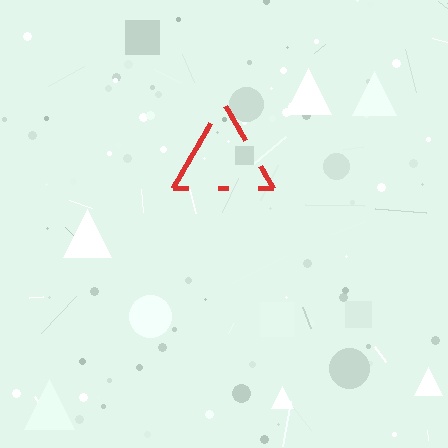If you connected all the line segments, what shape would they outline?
They would outline a triangle.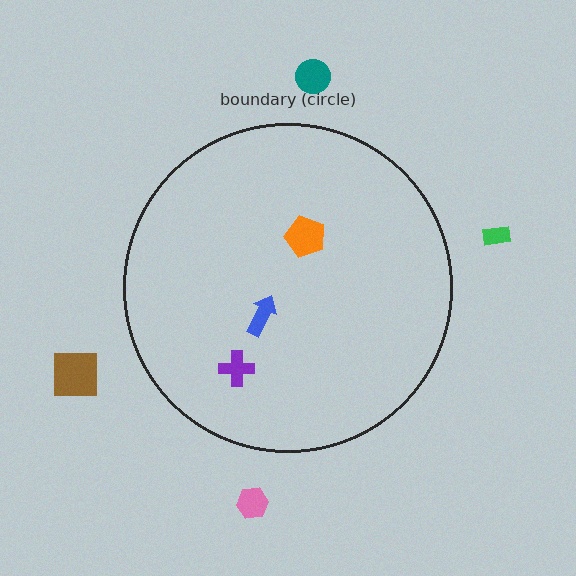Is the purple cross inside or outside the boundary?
Inside.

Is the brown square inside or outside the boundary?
Outside.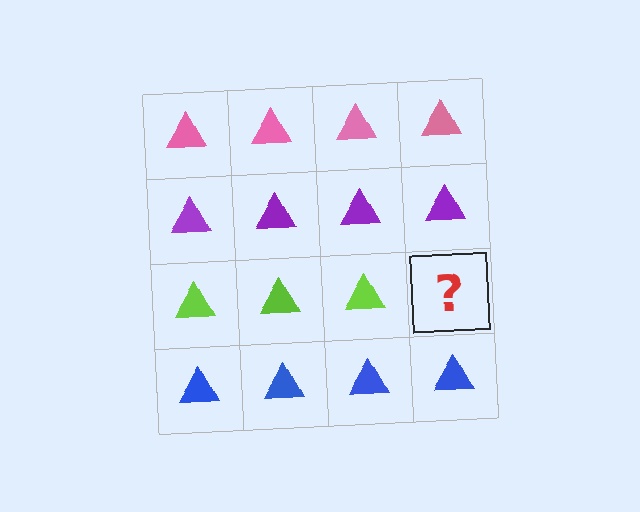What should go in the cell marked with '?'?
The missing cell should contain a lime triangle.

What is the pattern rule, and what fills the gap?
The rule is that each row has a consistent color. The gap should be filled with a lime triangle.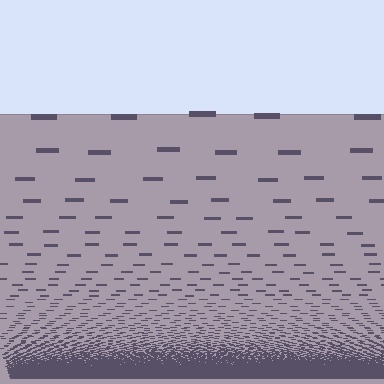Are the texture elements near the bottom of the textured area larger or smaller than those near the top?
Smaller. The gradient is inverted — elements near the bottom are smaller and denser.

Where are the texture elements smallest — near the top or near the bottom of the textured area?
Near the bottom.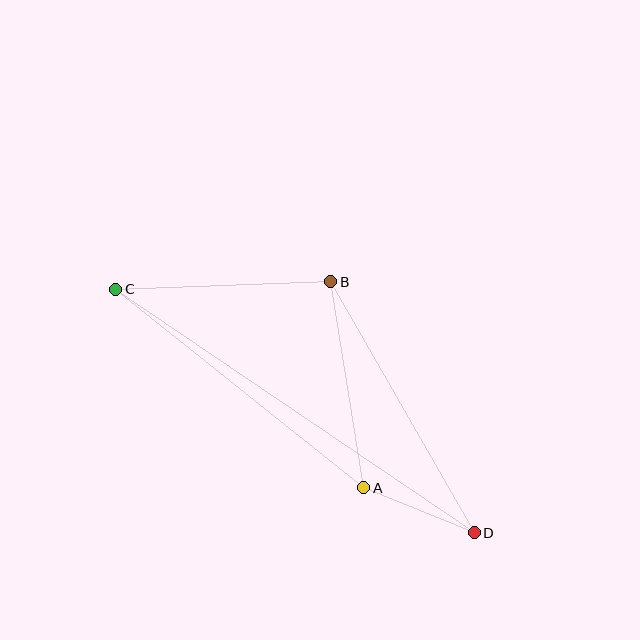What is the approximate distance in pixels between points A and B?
The distance between A and B is approximately 209 pixels.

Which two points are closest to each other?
Points A and D are closest to each other.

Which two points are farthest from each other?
Points C and D are farthest from each other.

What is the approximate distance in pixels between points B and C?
The distance between B and C is approximately 215 pixels.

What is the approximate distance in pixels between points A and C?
The distance between A and C is approximately 318 pixels.